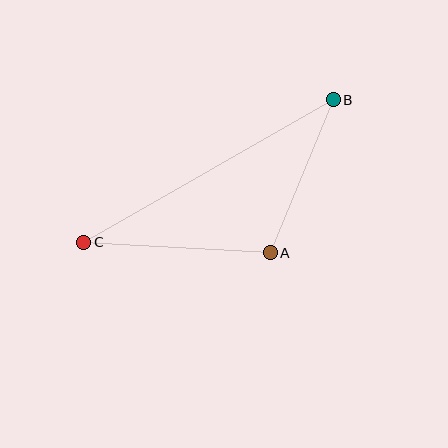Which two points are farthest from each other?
Points B and C are farthest from each other.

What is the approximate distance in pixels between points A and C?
The distance between A and C is approximately 187 pixels.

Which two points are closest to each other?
Points A and B are closest to each other.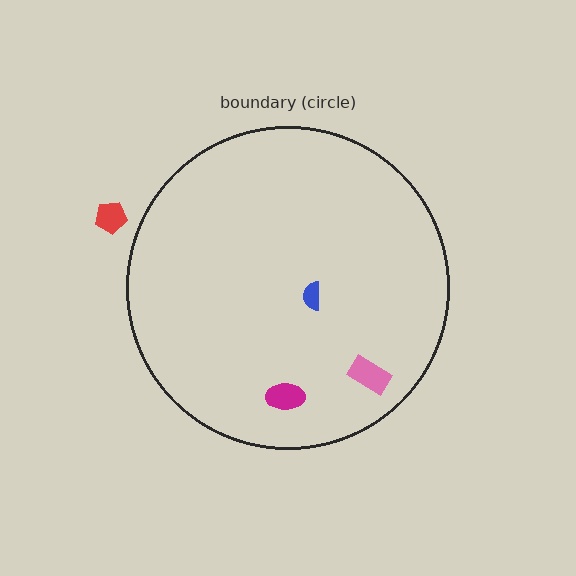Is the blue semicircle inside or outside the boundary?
Inside.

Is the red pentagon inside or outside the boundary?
Outside.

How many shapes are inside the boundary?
3 inside, 1 outside.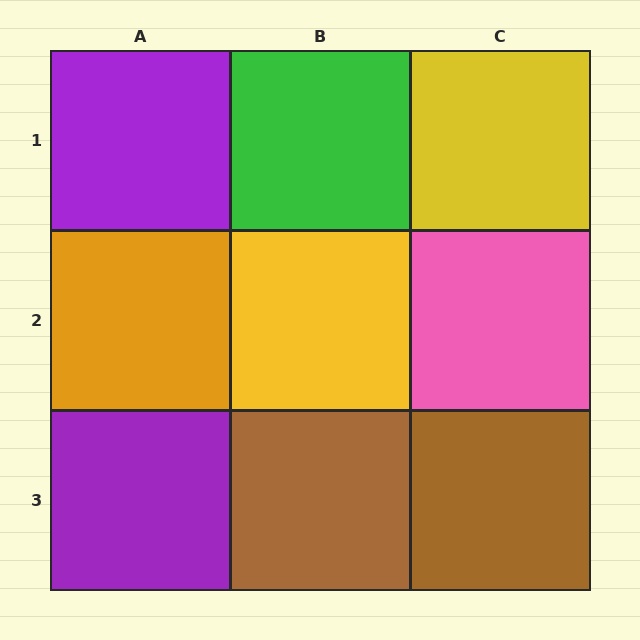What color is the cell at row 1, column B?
Green.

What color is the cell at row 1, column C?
Yellow.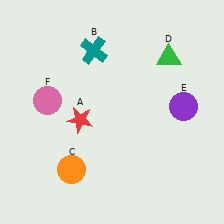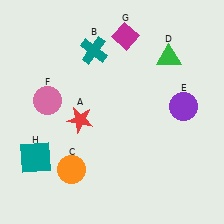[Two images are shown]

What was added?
A magenta diamond (G), a teal square (H) were added in Image 2.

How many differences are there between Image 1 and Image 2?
There are 2 differences between the two images.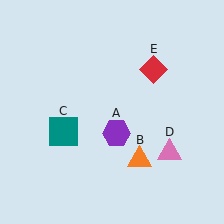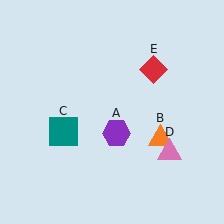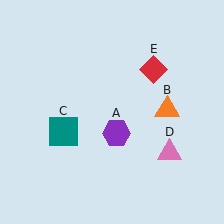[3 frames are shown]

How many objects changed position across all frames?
1 object changed position: orange triangle (object B).